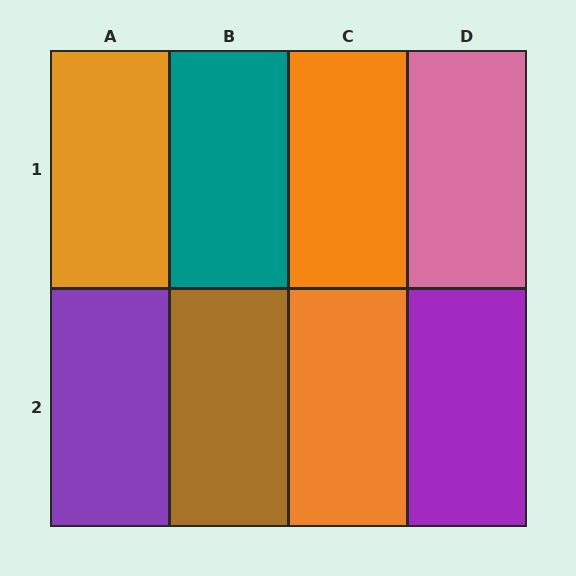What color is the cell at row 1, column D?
Pink.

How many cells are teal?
1 cell is teal.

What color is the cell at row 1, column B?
Teal.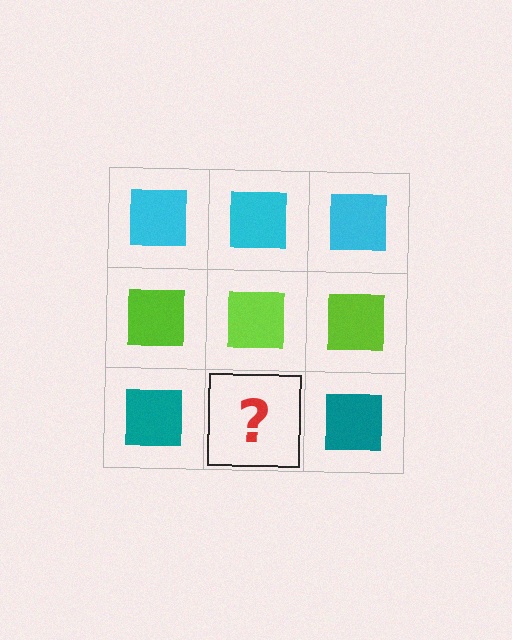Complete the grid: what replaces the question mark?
The question mark should be replaced with a teal square.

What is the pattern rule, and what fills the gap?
The rule is that each row has a consistent color. The gap should be filled with a teal square.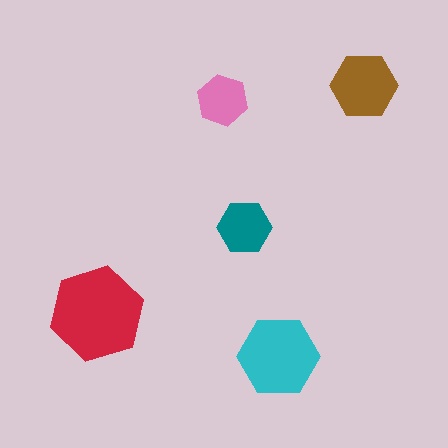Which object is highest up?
The brown hexagon is topmost.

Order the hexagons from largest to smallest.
the red one, the cyan one, the brown one, the teal one, the pink one.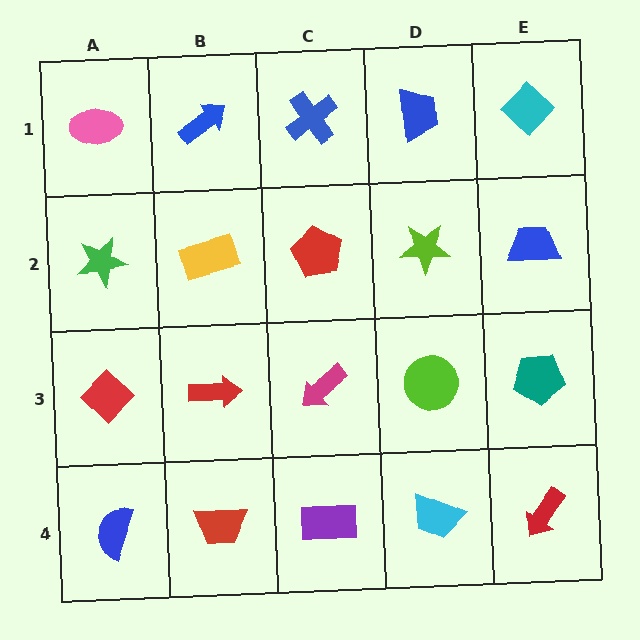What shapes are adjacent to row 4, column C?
A magenta arrow (row 3, column C), a red trapezoid (row 4, column B), a cyan trapezoid (row 4, column D).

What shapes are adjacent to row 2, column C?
A blue cross (row 1, column C), a magenta arrow (row 3, column C), a yellow rectangle (row 2, column B), a lime star (row 2, column D).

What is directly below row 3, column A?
A blue semicircle.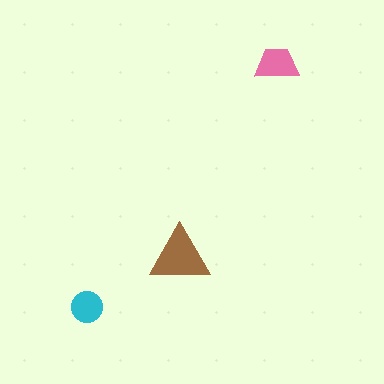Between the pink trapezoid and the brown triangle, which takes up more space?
The brown triangle.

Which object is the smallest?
The cyan circle.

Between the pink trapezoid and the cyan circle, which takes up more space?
The pink trapezoid.